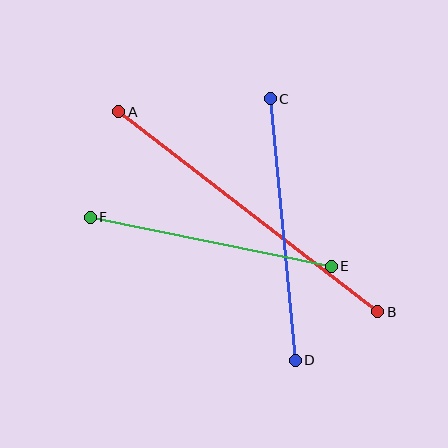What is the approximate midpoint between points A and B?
The midpoint is at approximately (248, 212) pixels.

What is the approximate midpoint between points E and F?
The midpoint is at approximately (211, 242) pixels.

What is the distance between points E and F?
The distance is approximately 246 pixels.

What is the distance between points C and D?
The distance is approximately 263 pixels.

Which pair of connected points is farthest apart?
Points A and B are farthest apart.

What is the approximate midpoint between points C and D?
The midpoint is at approximately (283, 230) pixels.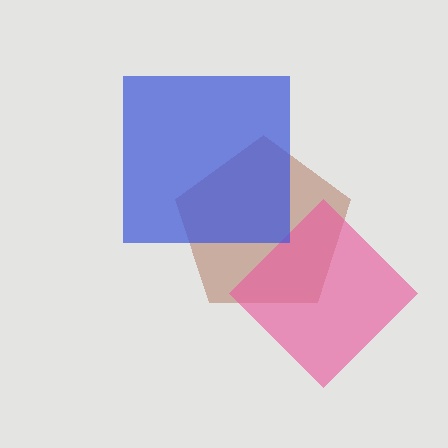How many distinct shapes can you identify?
There are 3 distinct shapes: a brown pentagon, a pink diamond, a blue square.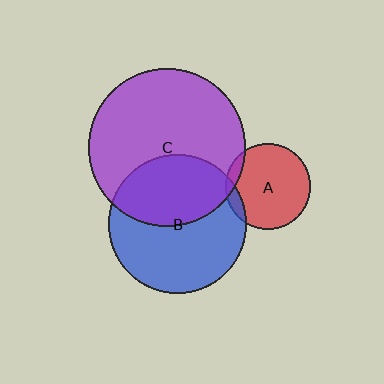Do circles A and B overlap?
Yes.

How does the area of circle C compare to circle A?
Approximately 3.4 times.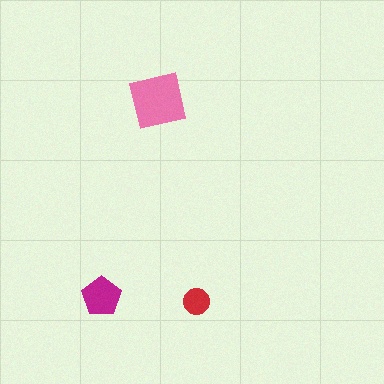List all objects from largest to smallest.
The pink square, the magenta pentagon, the red circle.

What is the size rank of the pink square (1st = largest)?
1st.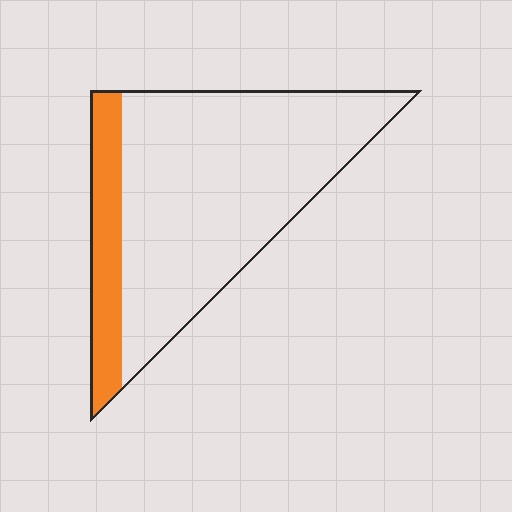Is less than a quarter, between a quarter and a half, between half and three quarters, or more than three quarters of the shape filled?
Less than a quarter.